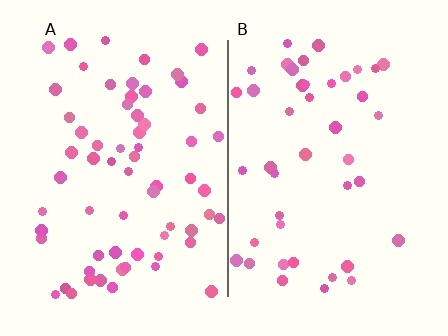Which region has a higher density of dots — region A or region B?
A (the left).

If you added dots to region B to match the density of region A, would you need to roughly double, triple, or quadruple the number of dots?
Approximately double.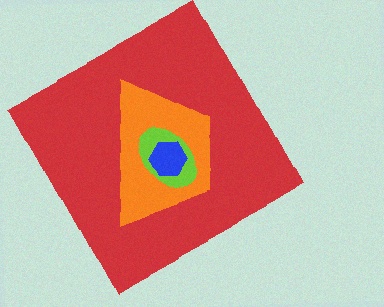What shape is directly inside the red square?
The orange trapezoid.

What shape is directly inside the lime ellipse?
The blue hexagon.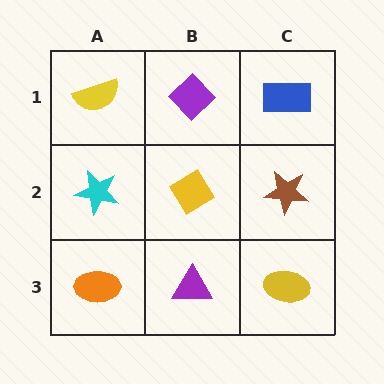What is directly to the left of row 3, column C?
A purple triangle.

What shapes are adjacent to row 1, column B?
A yellow diamond (row 2, column B), a yellow semicircle (row 1, column A), a blue rectangle (row 1, column C).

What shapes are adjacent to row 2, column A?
A yellow semicircle (row 1, column A), an orange ellipse (row 3, column A), a yellow diamond (row 2, column B).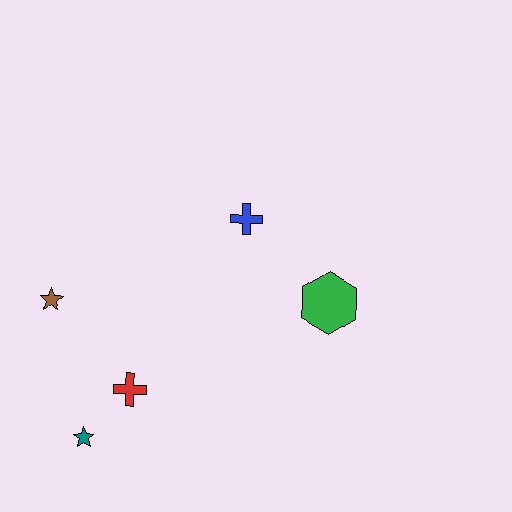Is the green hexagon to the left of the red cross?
No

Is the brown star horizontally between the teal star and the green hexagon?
No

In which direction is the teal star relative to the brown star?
The teal star is below the brown star.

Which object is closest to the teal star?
The red cross is closest to the teal star.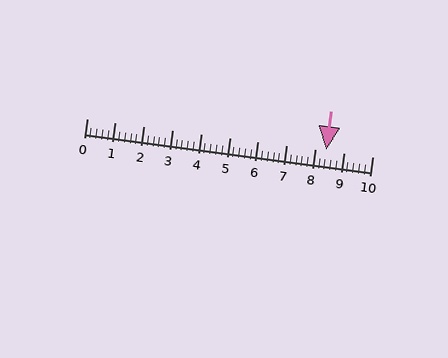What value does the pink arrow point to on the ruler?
The pink arrow points to approximately 8.4.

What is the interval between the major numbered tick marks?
The major tick marks are spaced 1 units apart.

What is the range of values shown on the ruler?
The ruler shows values from 0 to 10.